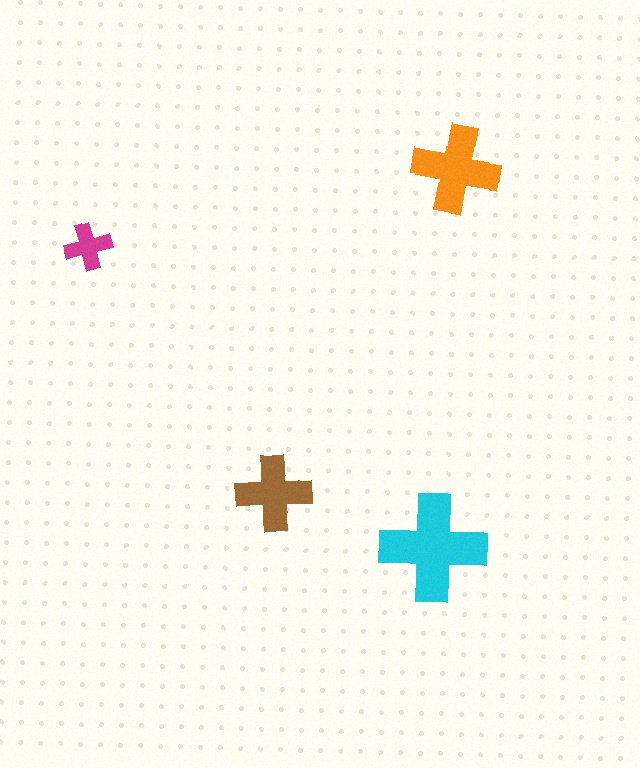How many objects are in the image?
There are 4 objects in the image.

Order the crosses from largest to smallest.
the cyan one, the orange one, the brown one, the magenta one.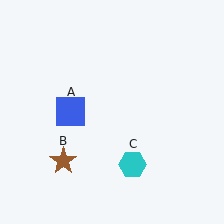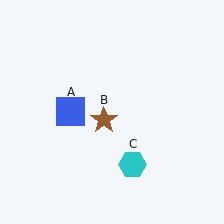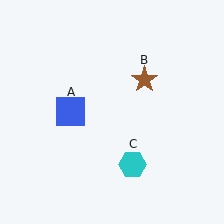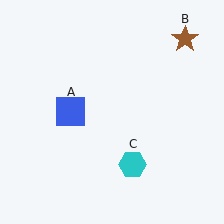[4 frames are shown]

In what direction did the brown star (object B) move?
The brown star (object B) moved up and to the right.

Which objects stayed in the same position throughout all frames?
Blue square (object A) and cyan hexagon (object C) remained stationary.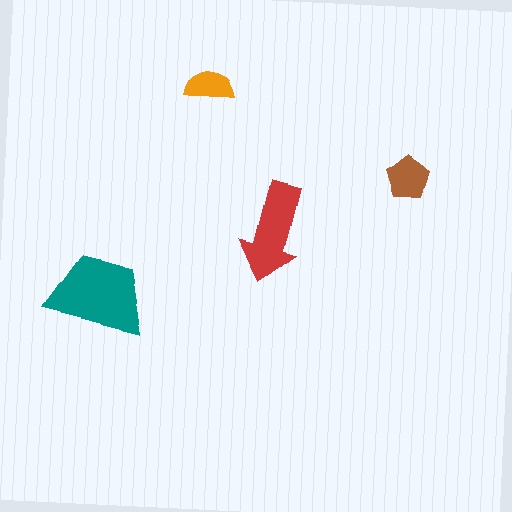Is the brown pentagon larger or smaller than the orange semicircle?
Larger.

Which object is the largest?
The teal trapezoid.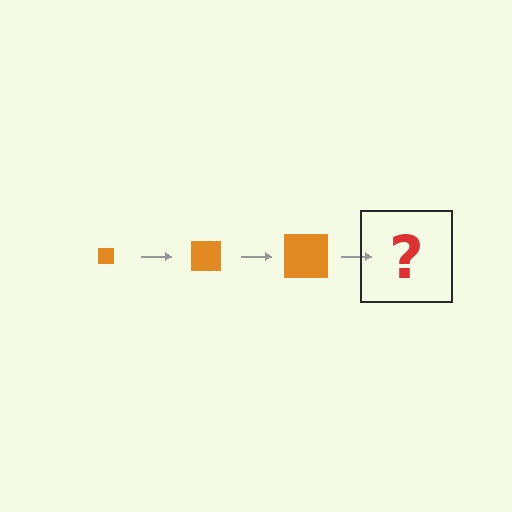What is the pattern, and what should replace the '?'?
The pattern is that the square gets progressively larger each step. The '?' should be an orange square, larger than the previous one.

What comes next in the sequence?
The next element should be an orange square, larger than the previous one.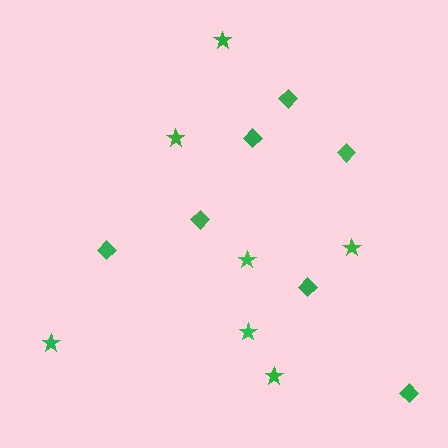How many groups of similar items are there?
There are 2 groups: one group of stars (7) and one group of diamonds (7).